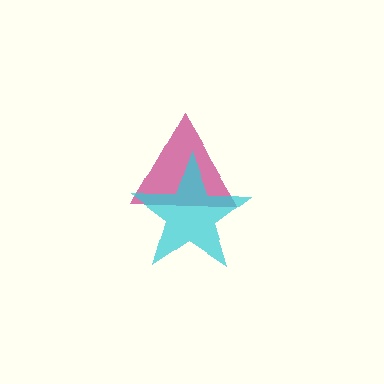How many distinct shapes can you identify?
There are 2 distinct shapes: a magenta triangle, a cyan star.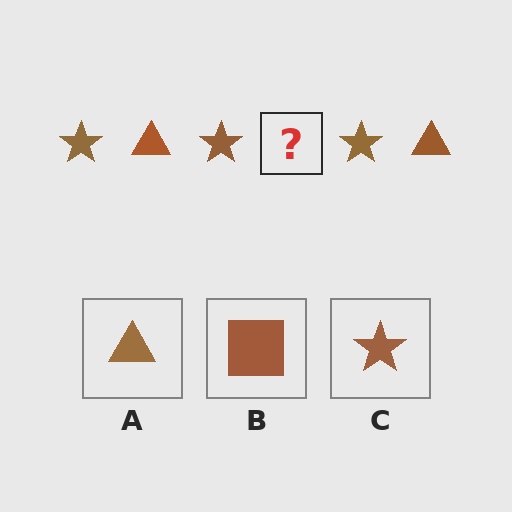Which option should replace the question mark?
Option A.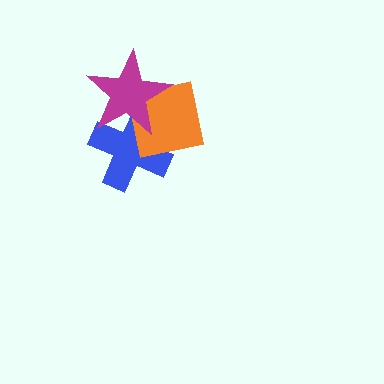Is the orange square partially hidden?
Yes, it is partially covered by another shape.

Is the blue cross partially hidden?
Yes, it is partially covered by another shape.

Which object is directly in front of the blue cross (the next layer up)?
The orange square is directly in front of the blue cross.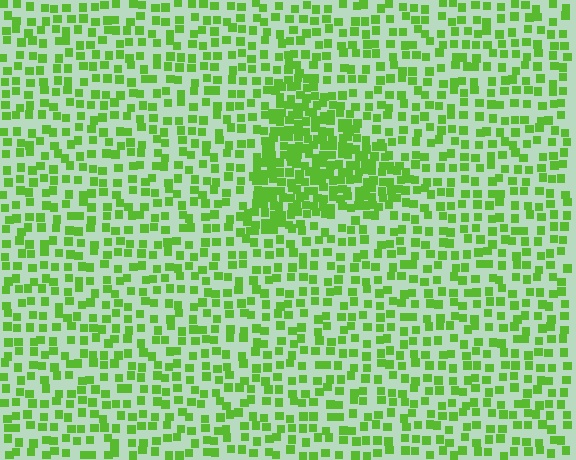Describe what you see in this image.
The image contains small lime elements arranged at two different densities. A triangle-shaped region is visible where the elements are more densely packed than the surrounding area.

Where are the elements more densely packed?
The elements are more densely packed inside the triangle boundary.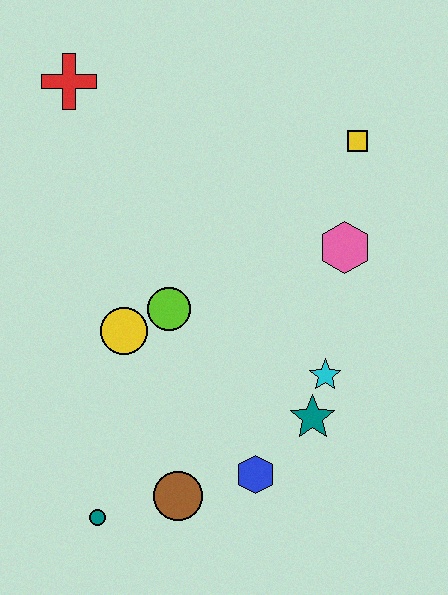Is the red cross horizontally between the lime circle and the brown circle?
No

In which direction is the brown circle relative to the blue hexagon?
The brown circle is to the left of the blue hexagon.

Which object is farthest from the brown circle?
The red cross is farthest from the brown circle.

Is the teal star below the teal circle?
No